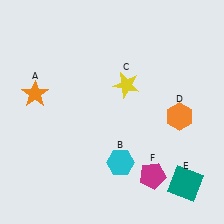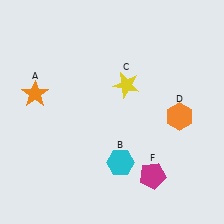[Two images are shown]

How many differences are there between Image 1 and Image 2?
There is 1 difference between the two images.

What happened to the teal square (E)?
The teal square (E) was removed in Image 2. It was in the bottom-right area of Image 1.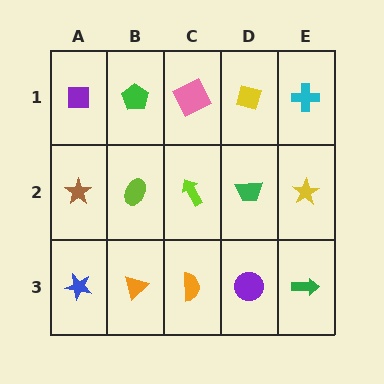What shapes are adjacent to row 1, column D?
A green trapezoid (row 2, column D), a pink square (row 1, column C), a cyan cross (row 1, column E).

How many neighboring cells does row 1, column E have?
2.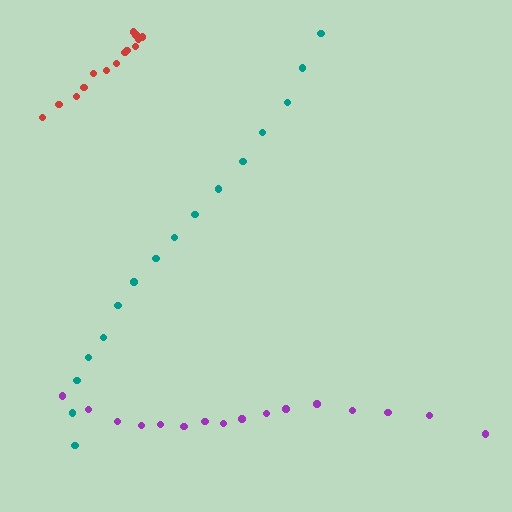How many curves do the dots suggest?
There are 3 distinct paths.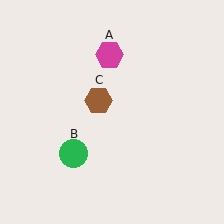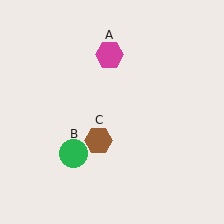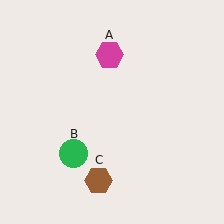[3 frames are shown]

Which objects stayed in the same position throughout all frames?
Magenta hexagon (object A) and green circle (object B) remained stationary.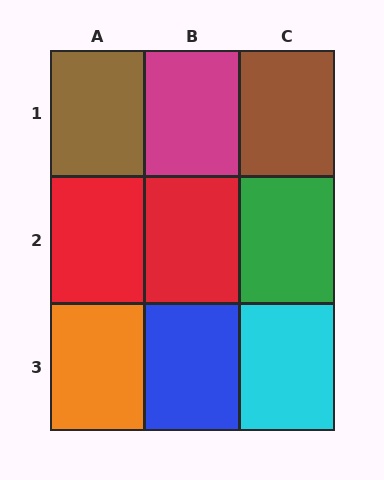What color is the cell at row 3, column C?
Cyan.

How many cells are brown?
2 cells are brown.